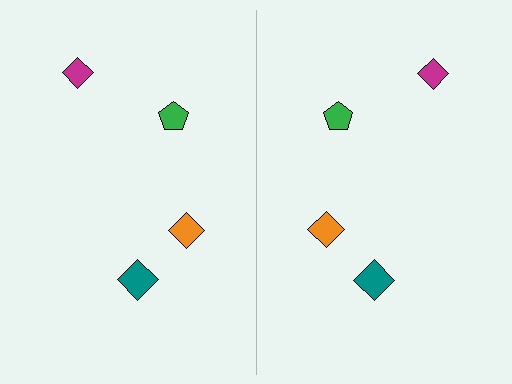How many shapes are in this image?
There are 8 shapes in this image.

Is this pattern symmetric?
Yes, this pattern has bilateral (reflection) symmetry.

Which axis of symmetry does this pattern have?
The pattern has a vertical axis of symmetry running through the center of the image.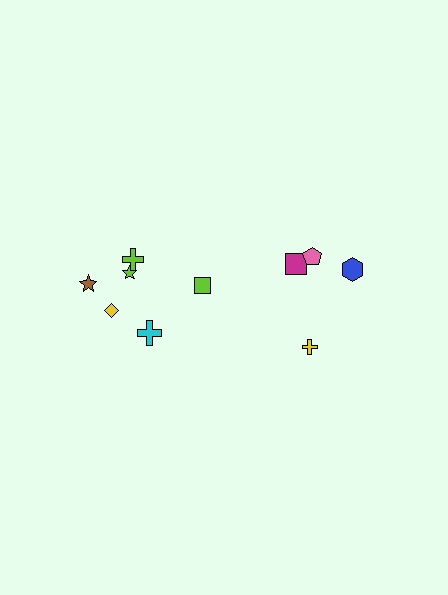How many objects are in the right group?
There are 4 objects.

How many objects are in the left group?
There are 6 objects.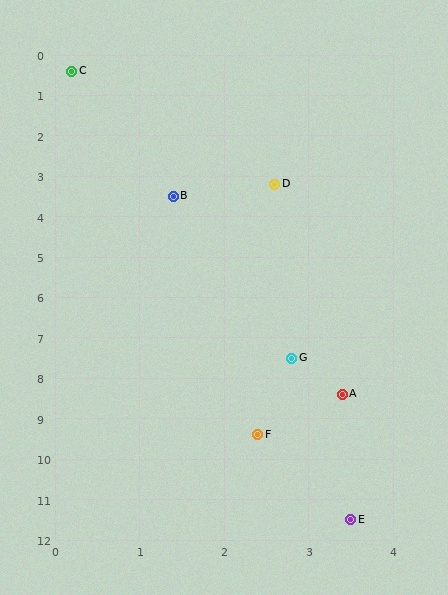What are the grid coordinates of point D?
Point D is at approximately (2.6, 3.2).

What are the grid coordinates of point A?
Point A is at approximately (3.4, 8.4).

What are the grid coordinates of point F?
Point F is at approximately (2.4, 9.4).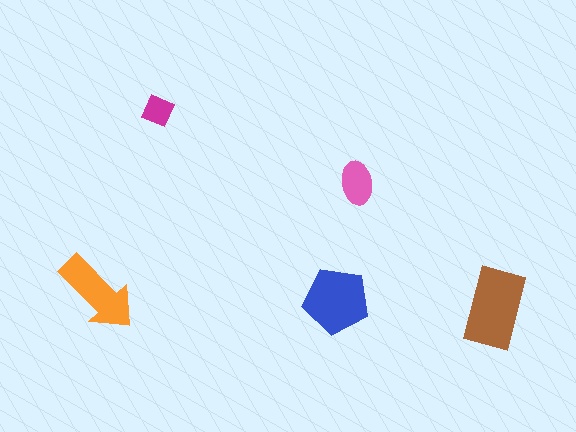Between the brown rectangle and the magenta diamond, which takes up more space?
The brown rectangle.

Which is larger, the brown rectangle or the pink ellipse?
The brown rectangle.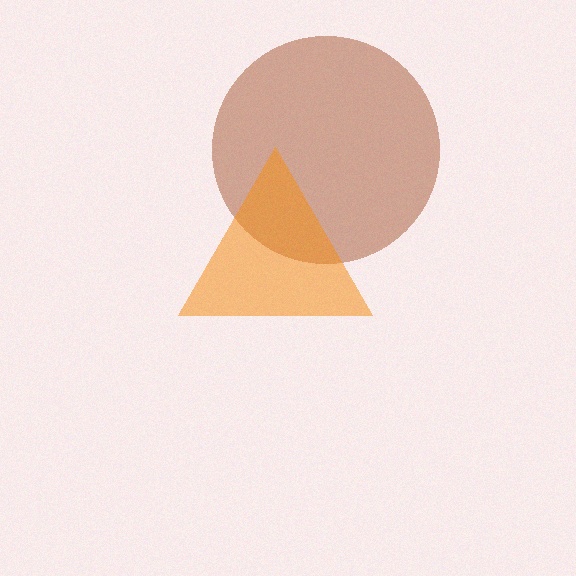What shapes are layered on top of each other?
The layered shapes are: a brown circle, an orange triangle.